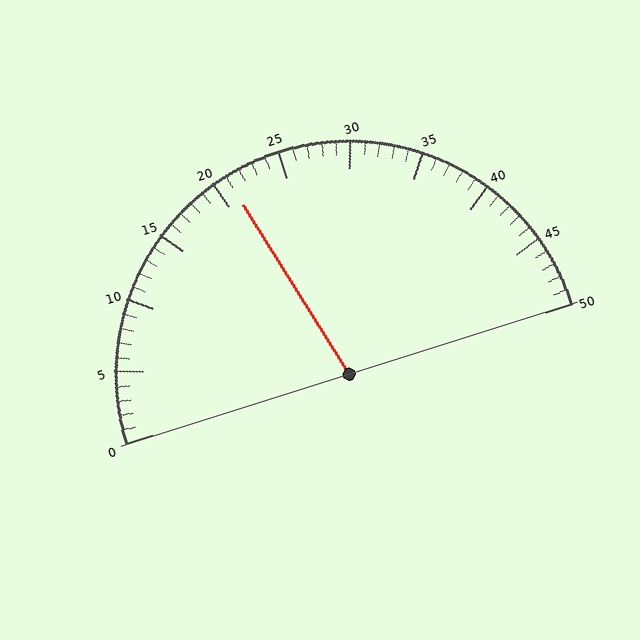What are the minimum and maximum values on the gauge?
The gauge ranges from 0 to 50.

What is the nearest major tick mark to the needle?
The nearest major tick mark is 20.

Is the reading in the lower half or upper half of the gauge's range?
The reading is in the lower half of the range (0 to 50).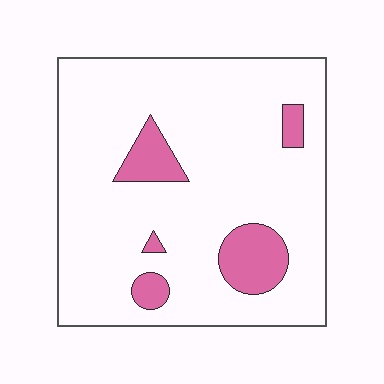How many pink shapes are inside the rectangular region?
5.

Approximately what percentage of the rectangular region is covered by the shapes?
Approximately 15%.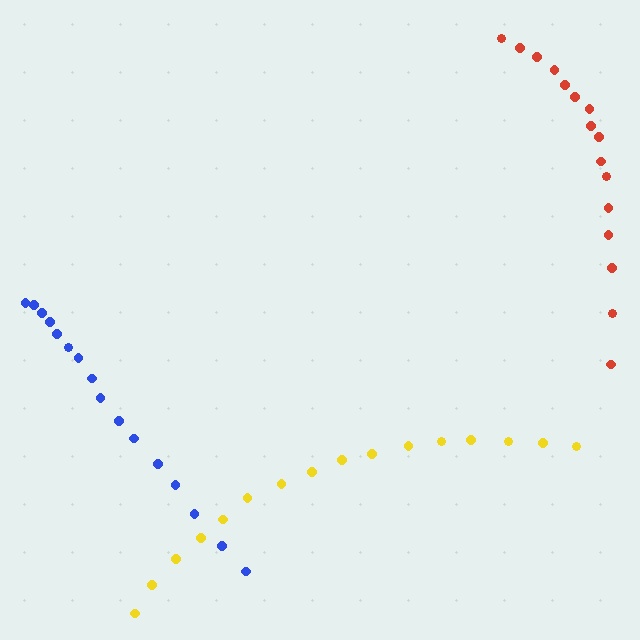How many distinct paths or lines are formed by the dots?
There are 3 distinct paths.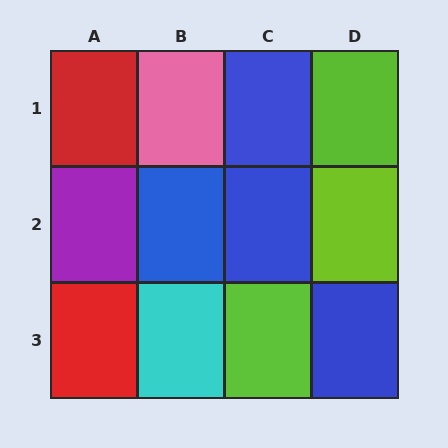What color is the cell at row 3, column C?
Lime.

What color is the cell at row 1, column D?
Lime.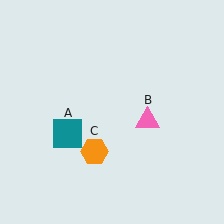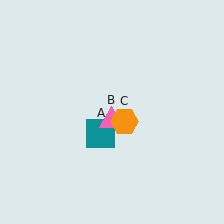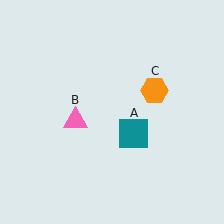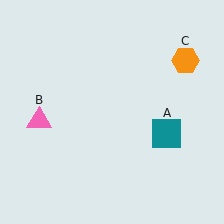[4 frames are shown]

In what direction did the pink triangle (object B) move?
The pink triangle (object B) moved left.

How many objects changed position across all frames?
3 objects changed position: teal square (object A), pink triangle (object B), orange hexagon (object C).